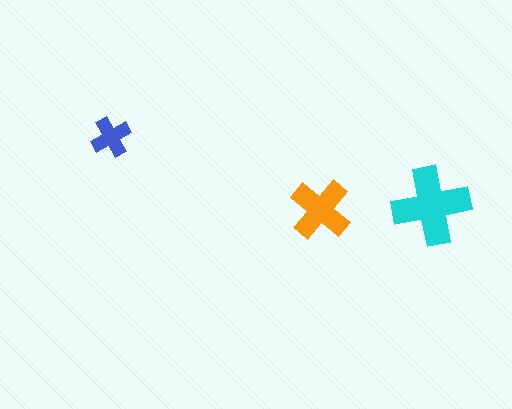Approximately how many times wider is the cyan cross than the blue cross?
About 2 times wider.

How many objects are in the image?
There are 3 objects in the image.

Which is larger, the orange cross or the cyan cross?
The cyan one.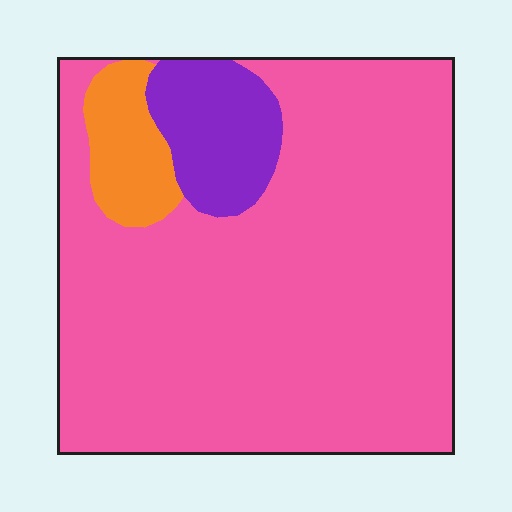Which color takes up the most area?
Pink, at roughly 80%.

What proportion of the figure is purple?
Purple covers about 10% of the figure.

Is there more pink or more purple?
Pink.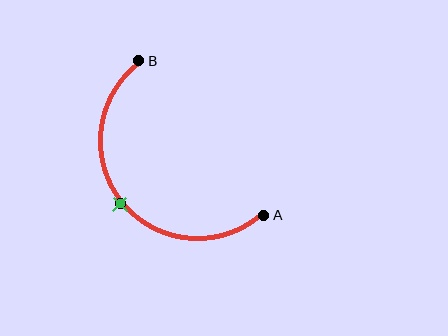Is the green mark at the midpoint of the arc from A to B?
Yes. The green mark lies on the arc at equal arc-length from both A and B — it is the arc midpoint.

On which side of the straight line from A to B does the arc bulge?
The arc bulges below and to the left of the straight line connecting A and B.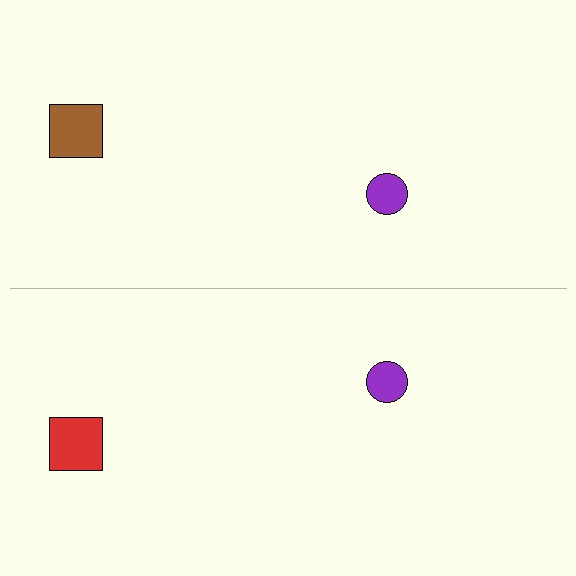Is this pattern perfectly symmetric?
No, the pattern is not perfectly symmetric. The red square on the bottom side breaks the symmetry — its mirror counterpart is brown.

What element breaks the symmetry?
The red square on the bottom side breaks the symmetry — its mirror counterpart is brown.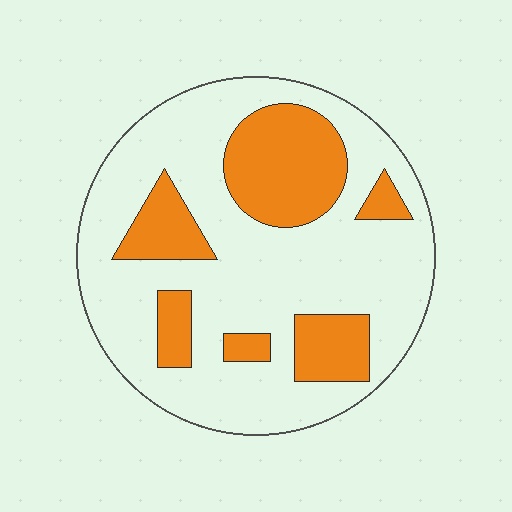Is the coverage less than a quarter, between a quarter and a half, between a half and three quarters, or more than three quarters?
Between a quarter and a half.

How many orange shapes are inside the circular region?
6.